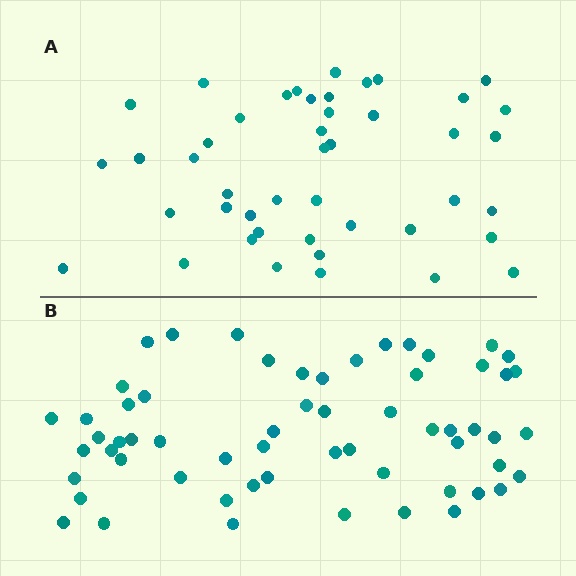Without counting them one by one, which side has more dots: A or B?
Region B (the bottom region) has more dots.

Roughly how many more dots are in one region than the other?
Region B has approximately 15 more dots than region A.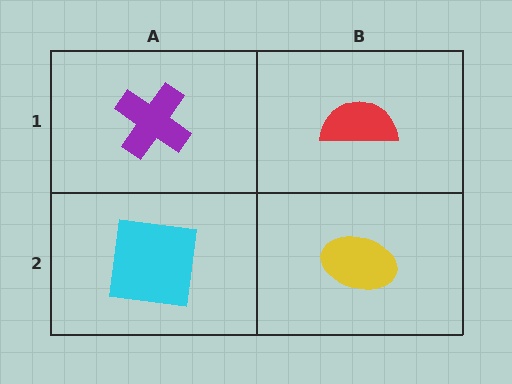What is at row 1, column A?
A purple cross.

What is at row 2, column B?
A yellow ellipse.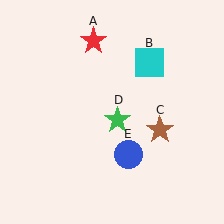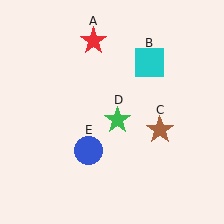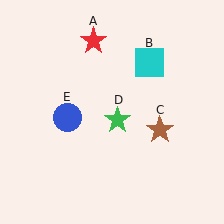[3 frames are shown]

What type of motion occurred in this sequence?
The blue circle (object E) rotated clockwise around the center of the scene.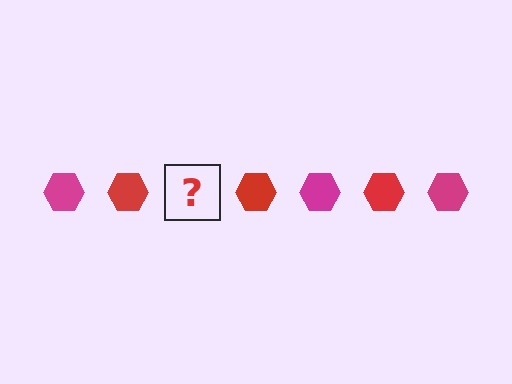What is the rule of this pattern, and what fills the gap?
The rule is that the pattern cycles through magenta, red hexagons. The gap should be filled with a magenta hexagon.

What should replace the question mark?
The question mark should be replaced with a magenta hexagon.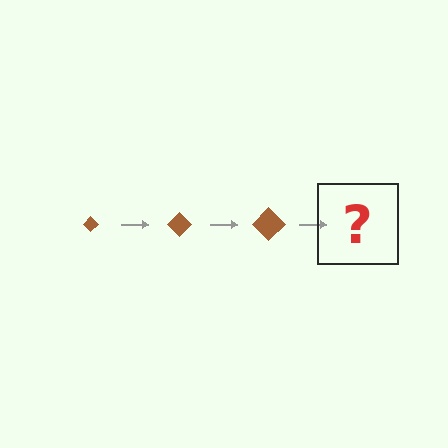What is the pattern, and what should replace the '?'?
The pattern is that the diamond gets progressively larger each step. The '?' should be a brown diamond, larger than the previous one.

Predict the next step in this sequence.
The next step is a brown diamond, larger than the previous one.